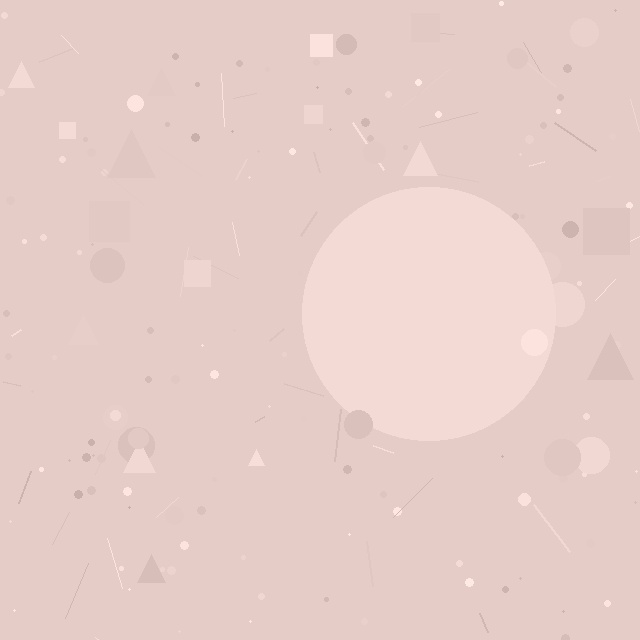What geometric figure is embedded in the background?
A circle is embedded in the background.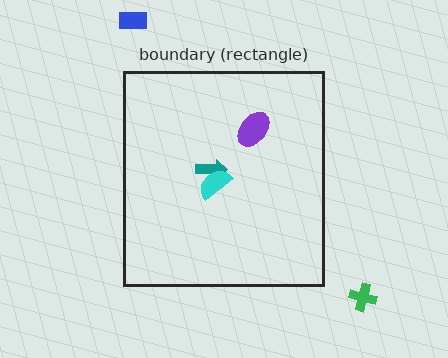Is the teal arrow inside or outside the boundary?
Inside.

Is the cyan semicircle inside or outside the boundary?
Inside.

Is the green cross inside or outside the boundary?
Outside.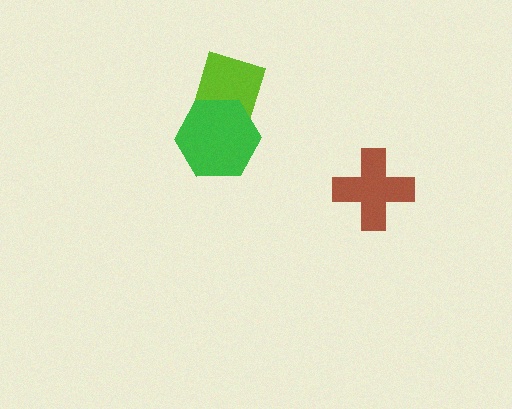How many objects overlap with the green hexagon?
1 object overlaps with the green hexagon.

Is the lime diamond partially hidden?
Yes, it is partially covered by another shape.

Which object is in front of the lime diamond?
The green hexagon is in front of the lime diamond.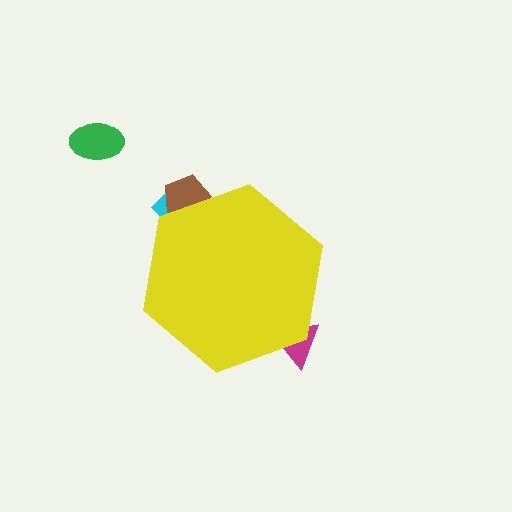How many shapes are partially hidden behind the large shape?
3 shapes are partially hidden.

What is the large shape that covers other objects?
A yellow hexagon.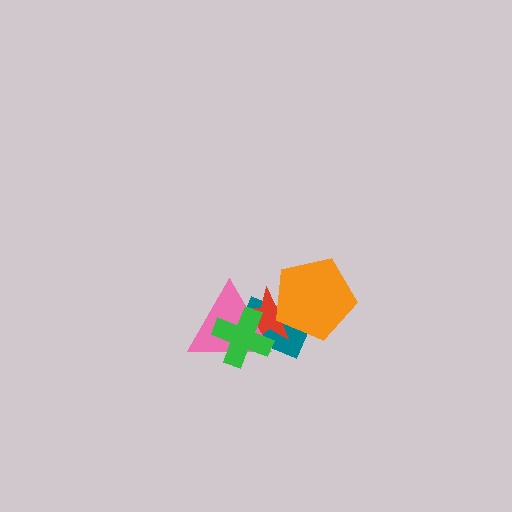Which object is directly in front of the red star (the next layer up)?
The pink triangle is directly in front of the red star.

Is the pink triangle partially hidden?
Yes, it is partially covered by another shape.